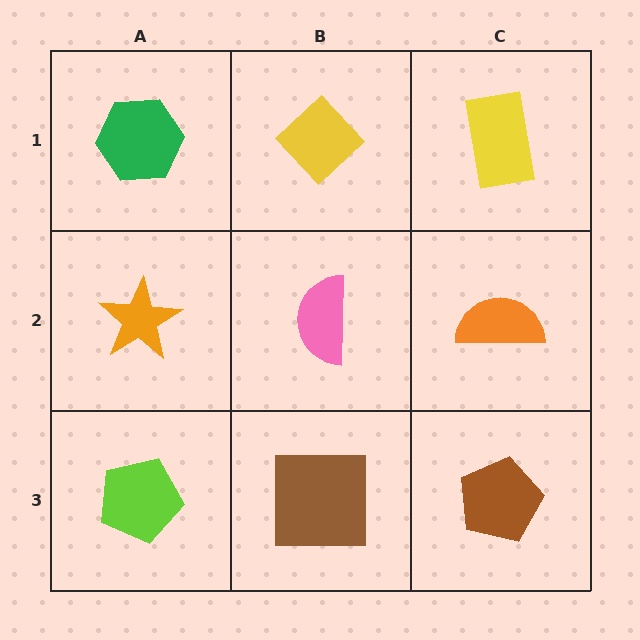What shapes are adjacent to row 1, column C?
An orange semicircle (row 2, column C), a yellow diamond (row 1, column B).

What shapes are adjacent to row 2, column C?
A yellow rectangle (row 1, column C), a brown pentagon (row 3, column C), a pink semicircle (row 2, column B).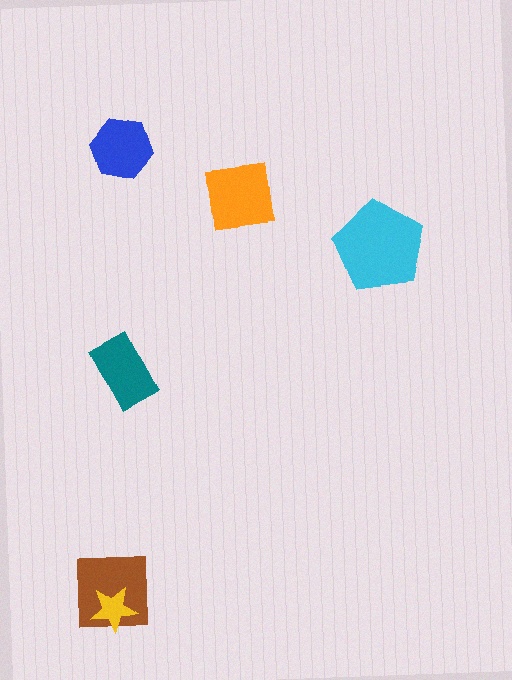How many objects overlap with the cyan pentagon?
0 objects overlap with the cyan pentagon.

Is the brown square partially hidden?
Yes, it is partially covered by another shape.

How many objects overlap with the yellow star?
1 object overlaps with the yellow star.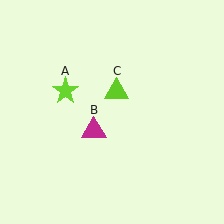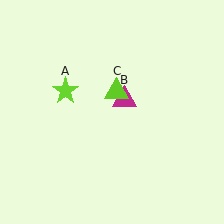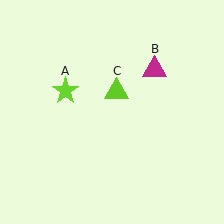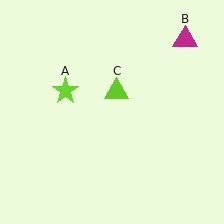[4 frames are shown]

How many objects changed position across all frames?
1 object changed position: magenta triangle (object B).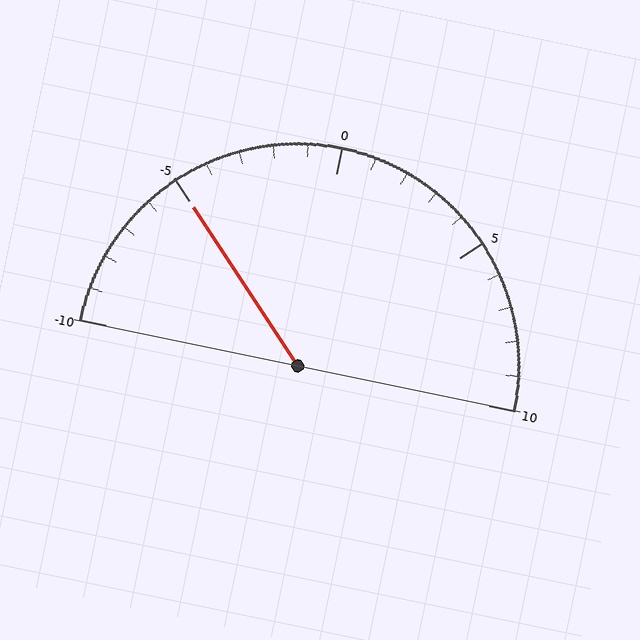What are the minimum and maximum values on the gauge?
The gauge ranges from -10 to 10.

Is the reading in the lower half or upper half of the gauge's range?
The reading is in the lower half of the range (-10 to 10).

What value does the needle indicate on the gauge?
The needle indicates approximately -5.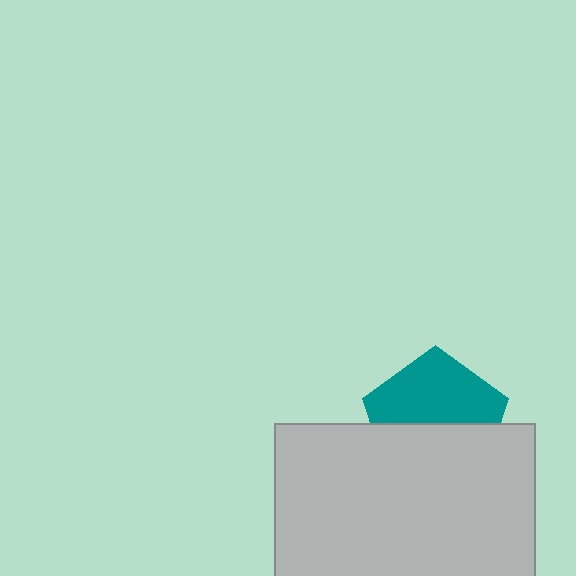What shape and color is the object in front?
The object in front is a light gray rectangle.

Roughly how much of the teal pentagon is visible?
About half of it is visible (roughly 52%).